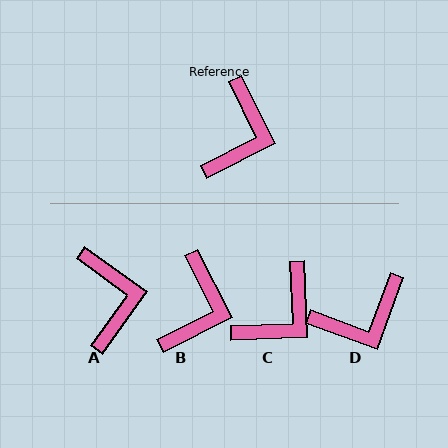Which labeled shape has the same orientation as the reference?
B.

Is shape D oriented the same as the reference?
No, it is off by about 47 degrees.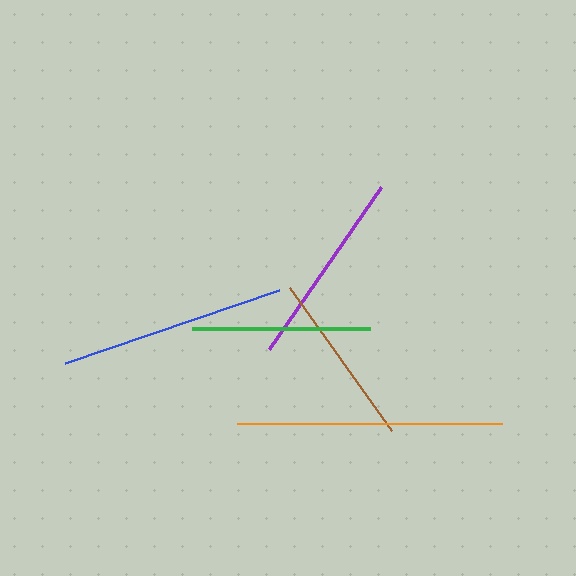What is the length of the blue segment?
The blue segment is approximately 227 pixels long.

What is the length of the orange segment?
The orange segment is approximately 265 pixels long.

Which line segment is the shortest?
The brown line is the shortest at approximately 176 pixels.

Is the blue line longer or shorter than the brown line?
The blue line is longer than the brown line.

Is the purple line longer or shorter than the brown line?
The purple line is longer than the brown line.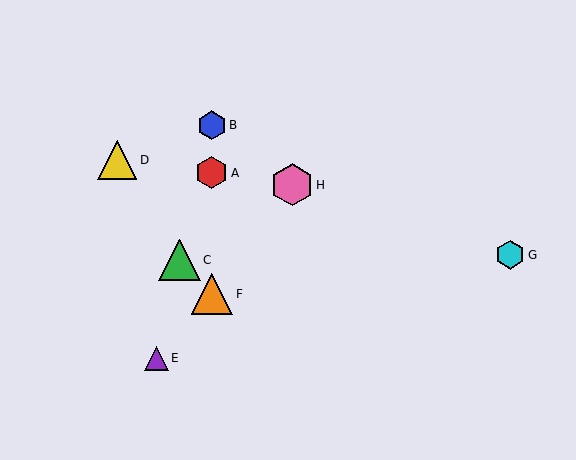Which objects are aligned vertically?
Objects A, B, F are aligned vertically.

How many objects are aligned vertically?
3 objects (A, B, F) are aligned vertically.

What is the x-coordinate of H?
Object H is at x≈292.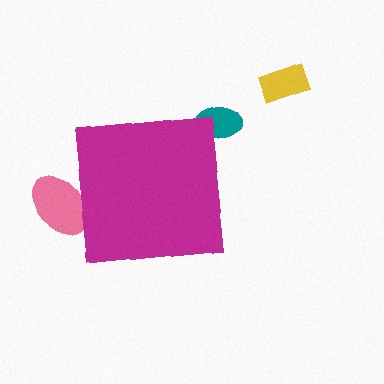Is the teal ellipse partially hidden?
Yes, the teal ellipse is partially hidden behind the magenta square.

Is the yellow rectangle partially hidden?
No, the yellow rectangle is fully visible.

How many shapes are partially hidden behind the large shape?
2 shapes are partially hidden.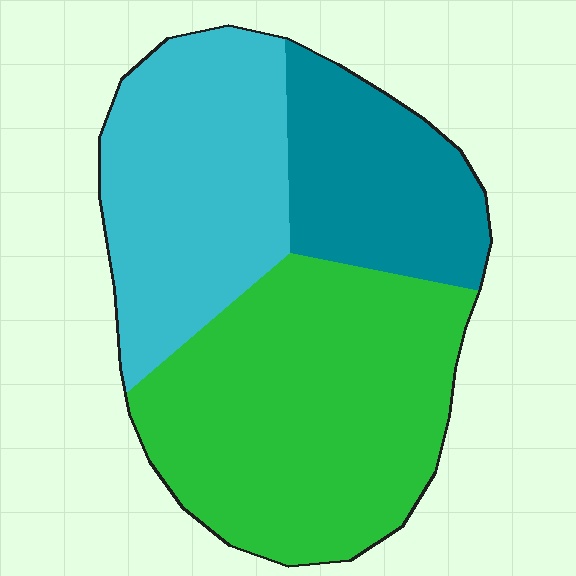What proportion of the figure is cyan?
Cyan covers 32% of the figure.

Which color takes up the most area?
Green, at roughly 45%.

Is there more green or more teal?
Green.